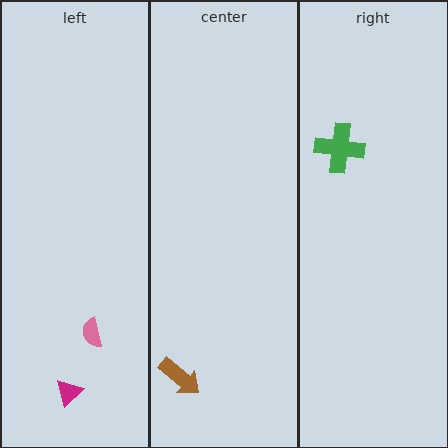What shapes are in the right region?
The green cross.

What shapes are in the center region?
The brown arrow.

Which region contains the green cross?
The right region.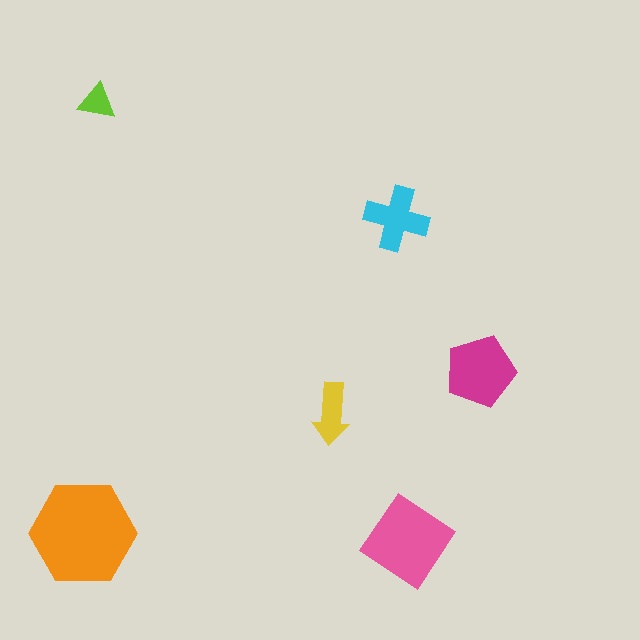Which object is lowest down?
The pink diamond is bottommost.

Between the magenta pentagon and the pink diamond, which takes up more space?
The pink diamond.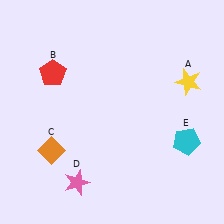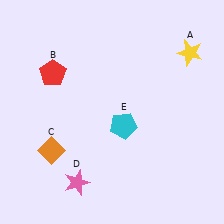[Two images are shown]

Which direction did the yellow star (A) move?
The yellow star (A) moved up.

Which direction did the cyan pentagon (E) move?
The cyan pentagon (E) moved left.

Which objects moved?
The objects that moved are: the yellow star (A), the cyan pentagon (E).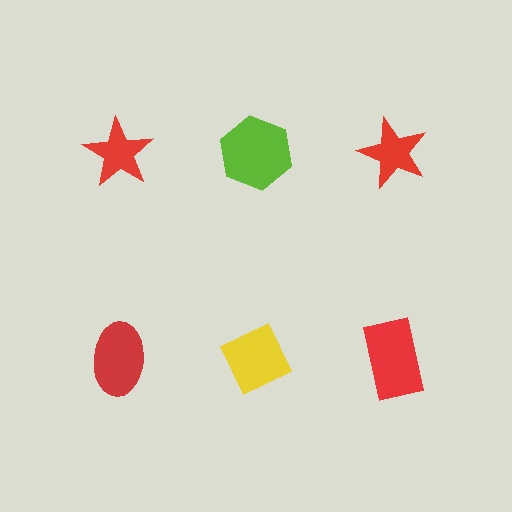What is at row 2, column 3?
A red rectangle.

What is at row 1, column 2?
A lime hexagon.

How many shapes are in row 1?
3 shapes.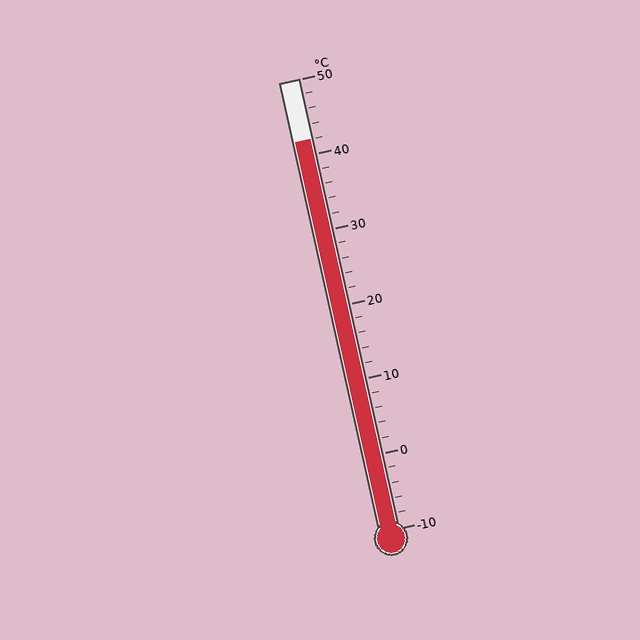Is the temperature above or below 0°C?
The temperature is above 0°C.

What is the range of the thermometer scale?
The thermometer scale ranges from -10°C to 50°C.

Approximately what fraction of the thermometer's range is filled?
The thermometer is filled to approximately 85% of its range.